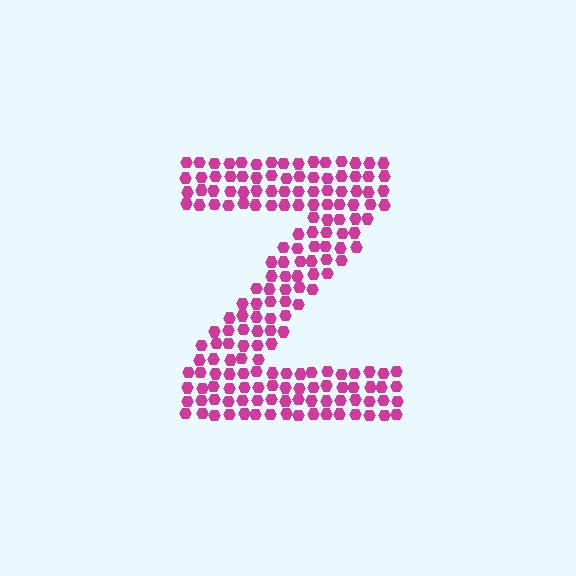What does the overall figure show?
The overall figure shows the letter Z.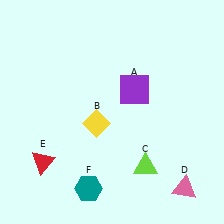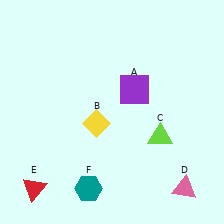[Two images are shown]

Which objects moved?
The objects that moved are: the lime triangle (C), the red triangle (E).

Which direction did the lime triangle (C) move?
The lime triangle (C) moved up.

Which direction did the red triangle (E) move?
The red triangle (E) moved down.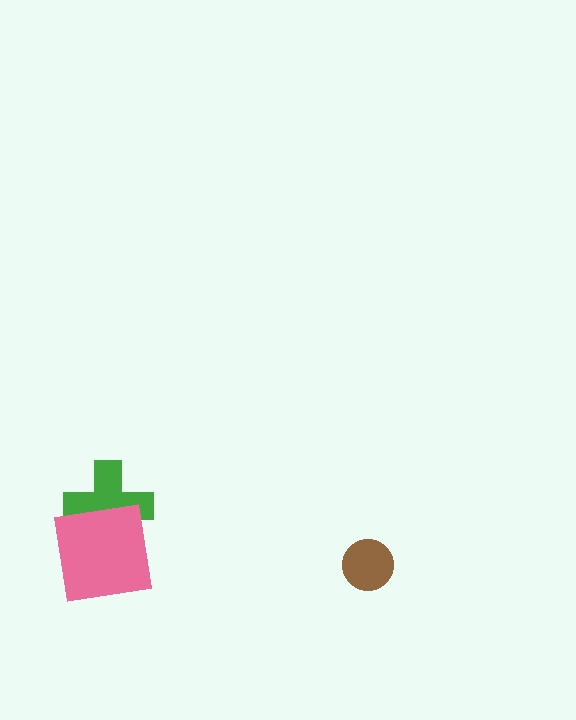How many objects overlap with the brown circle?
0 objects overlap with the brown circle.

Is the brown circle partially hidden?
No, no other shape covers it.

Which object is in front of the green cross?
The pink square is in front of the green cross.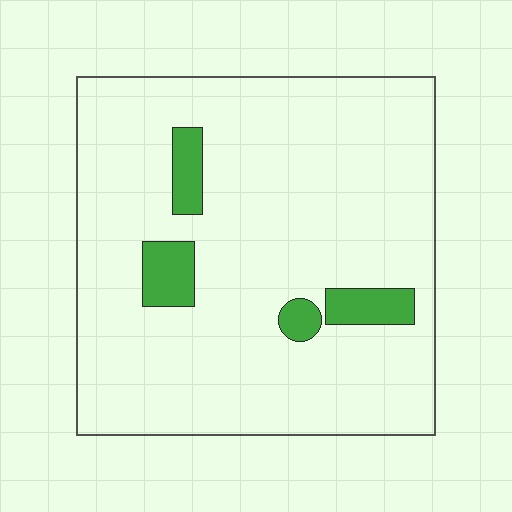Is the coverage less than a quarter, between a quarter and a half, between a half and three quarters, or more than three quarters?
Less than a quarter.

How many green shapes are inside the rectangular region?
4.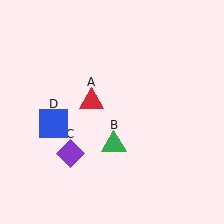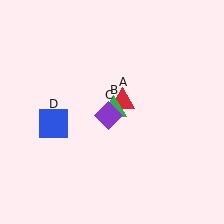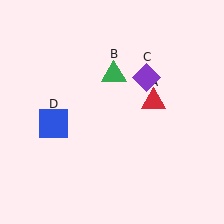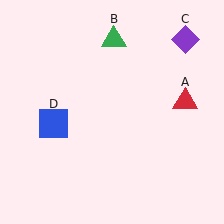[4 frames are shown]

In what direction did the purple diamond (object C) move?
The purple diamond (object C) moved up and to the right.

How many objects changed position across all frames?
3 objects changed position: red triangle (object A), green triangle (object B), purple diamond (object C).